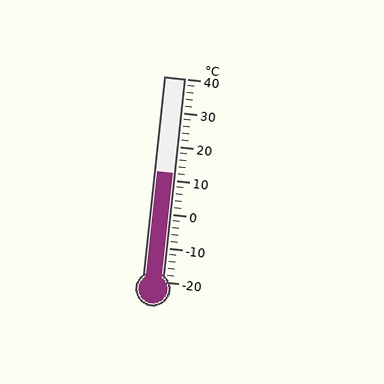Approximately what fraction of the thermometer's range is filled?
The thermometer is filled to approximately 55% of its range.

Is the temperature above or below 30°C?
The temperature is below 30°C.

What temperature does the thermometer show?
The thermometer shows approximately 12°C.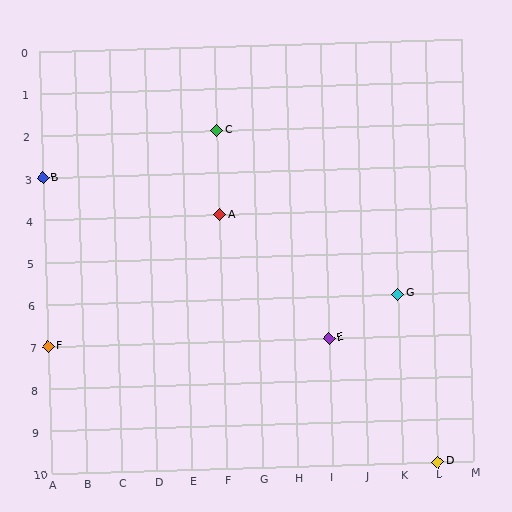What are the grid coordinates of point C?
Point C is at grid coordinates (F, 2).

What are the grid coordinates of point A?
Point A is at grid coordinates (F, 4).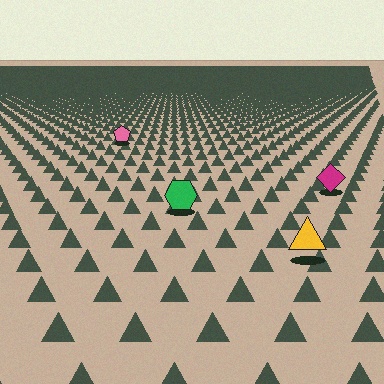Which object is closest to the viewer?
The yellow triangle is closest. The texture marks near it are larger and more spread out.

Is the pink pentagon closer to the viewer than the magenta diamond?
No. The magenta diamond is closer — you can tell from the texture gradient: the ground texture is coarser near it.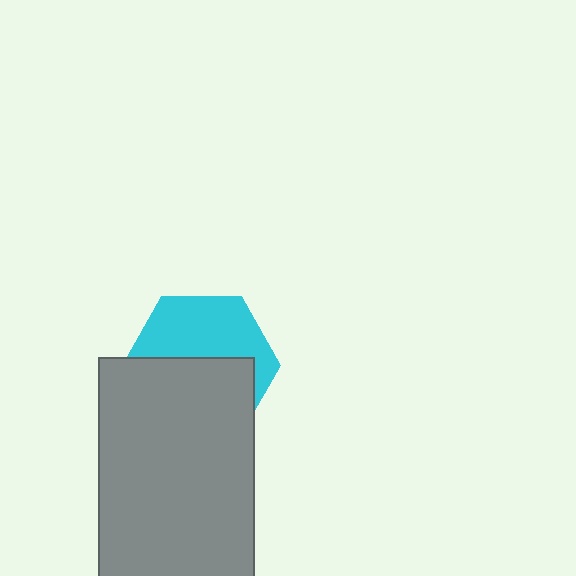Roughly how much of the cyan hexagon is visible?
About half of it is visible (roughly 48%).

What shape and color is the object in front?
The object in front is a gray rectangle.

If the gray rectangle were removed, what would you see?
You would see the complete cyan hexagon.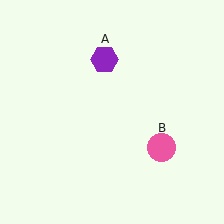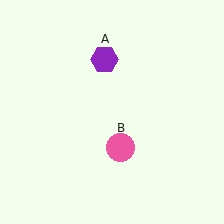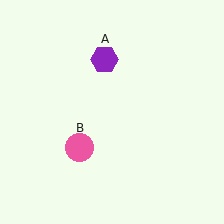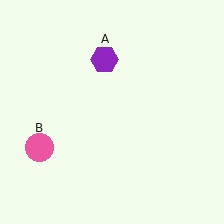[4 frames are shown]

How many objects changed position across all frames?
1 object changed position: pink circle (object B).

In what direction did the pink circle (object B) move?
The pink circle (object B) moved left.